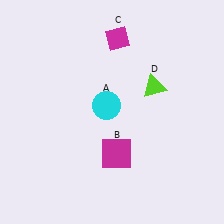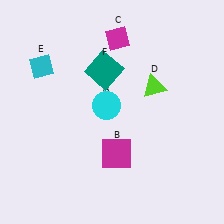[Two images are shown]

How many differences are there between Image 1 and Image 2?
There are 2 differences between the two images.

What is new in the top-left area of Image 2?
A teal square (F) was added in the top-left area of Image 2.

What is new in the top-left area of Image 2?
A cyan diamond (E) was added in the top-left area of Image 2.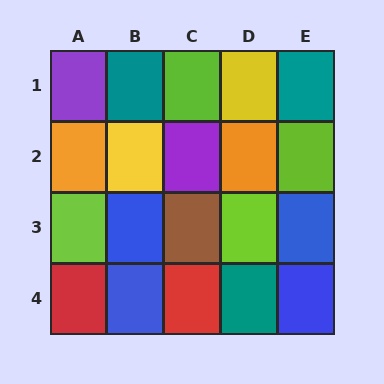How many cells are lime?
4 cells are lime.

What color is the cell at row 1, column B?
Teal.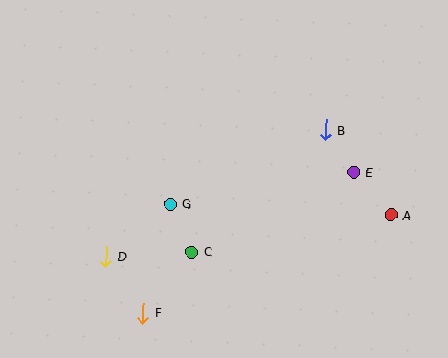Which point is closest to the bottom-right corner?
Point A is closest to the bottom-right corner.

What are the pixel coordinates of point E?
Point E is at (354, 172).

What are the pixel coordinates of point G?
Point G is at (170, 204).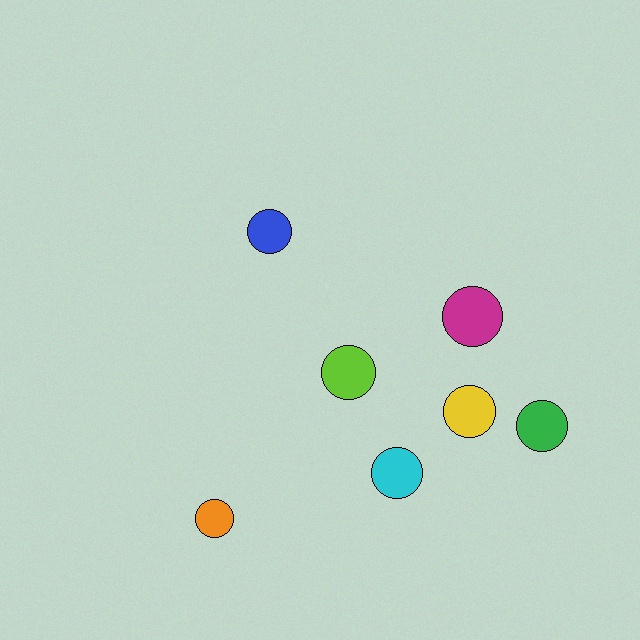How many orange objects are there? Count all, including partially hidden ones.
There is 1 orange object.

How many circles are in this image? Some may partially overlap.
There are 7 circles.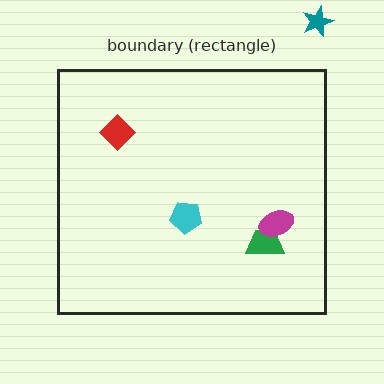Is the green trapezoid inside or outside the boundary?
Inside.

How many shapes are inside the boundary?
4 inside, 1 outside.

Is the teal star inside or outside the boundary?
Outside.